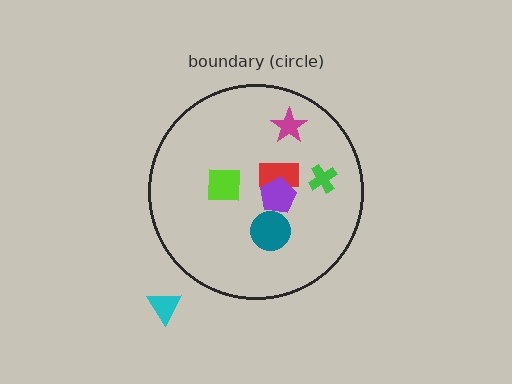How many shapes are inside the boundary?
6 inside, 1 outside.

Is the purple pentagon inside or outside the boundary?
Inside.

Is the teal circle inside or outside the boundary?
Inside.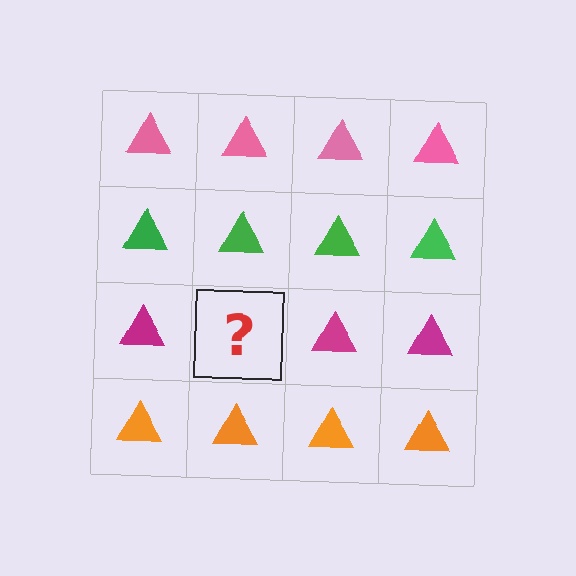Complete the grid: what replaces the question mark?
The question mark should be replaced with a magenta triangle.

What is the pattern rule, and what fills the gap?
The rule is that each row has a consistent color. The gap should be filled with a magenta triangle.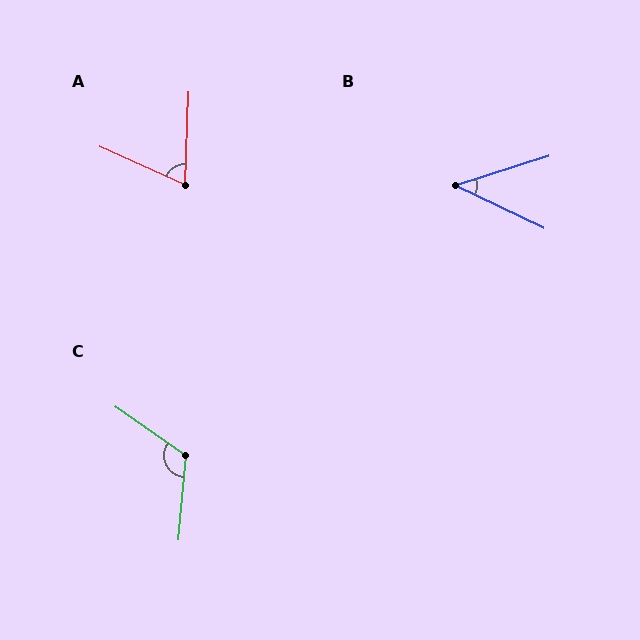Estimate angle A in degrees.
Approximately 68 degrees.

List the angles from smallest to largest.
B (43°), A (68°), C (120°).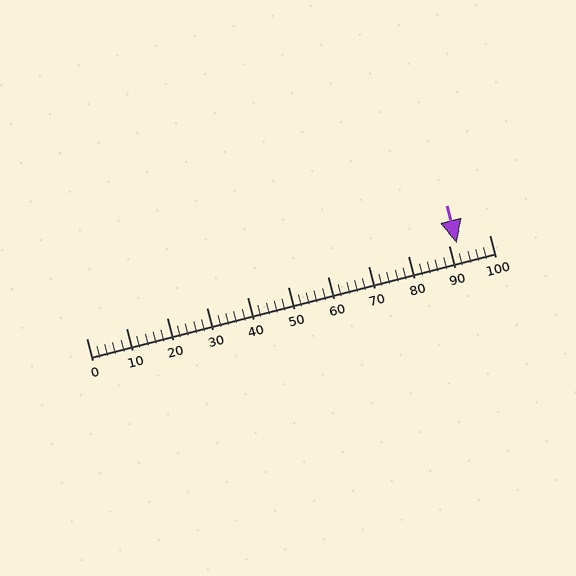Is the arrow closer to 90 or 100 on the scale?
The arrow is closer to 90.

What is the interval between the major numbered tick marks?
The major tick marks are spaced 10 units apart.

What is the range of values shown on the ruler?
The ruler shows values from 0 to 100.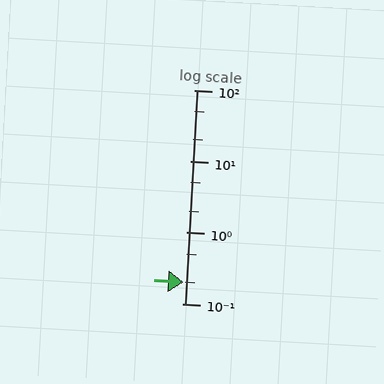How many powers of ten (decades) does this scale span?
The scale spans 3 decades, from 0.1 to 100.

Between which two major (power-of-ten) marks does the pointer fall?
The pointer is between 0.1 and 1.